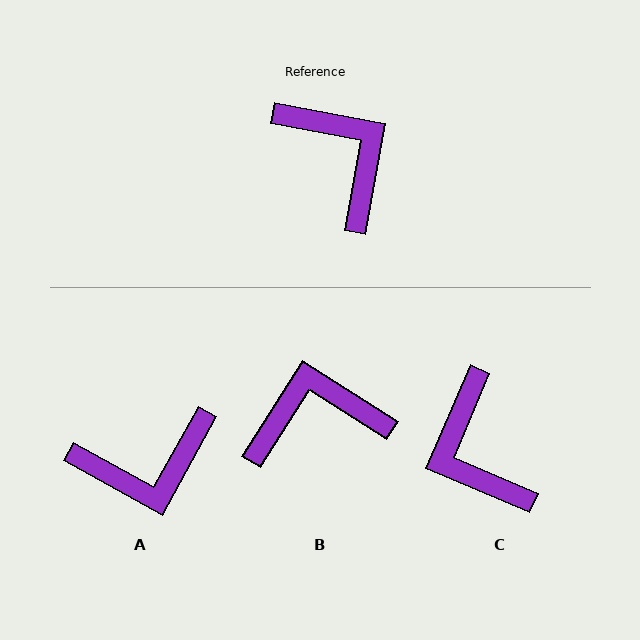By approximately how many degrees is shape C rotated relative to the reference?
Approximately 168 degrees counter-clockwise.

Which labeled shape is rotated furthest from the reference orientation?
C, about 168 degrees away.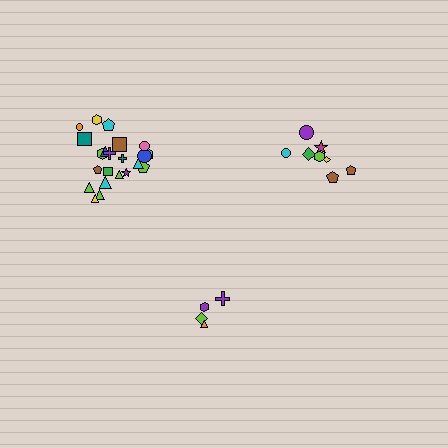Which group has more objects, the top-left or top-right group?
The top-left group.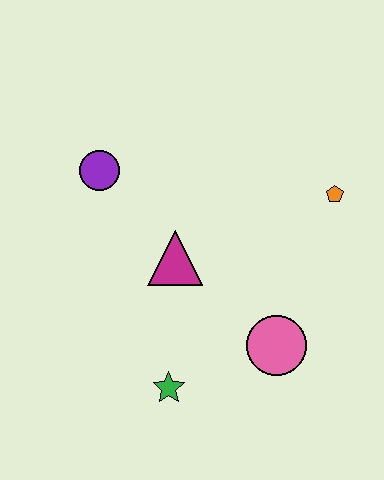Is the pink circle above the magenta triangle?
No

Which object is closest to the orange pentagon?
The pink circle is closest to the orange pentagon.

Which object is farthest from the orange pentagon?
The green star is farthest from the orange pentagon.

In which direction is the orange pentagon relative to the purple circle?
The orange pentagon is to the right of the purple circle.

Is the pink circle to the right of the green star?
Yes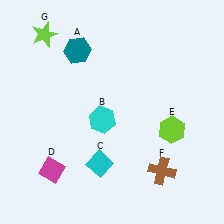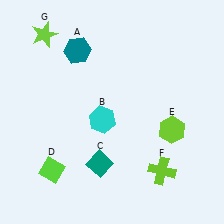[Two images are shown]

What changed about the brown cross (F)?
In Image 1, F is brown. In Image 2, it changed to lime.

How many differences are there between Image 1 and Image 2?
There are 3 differences between the two images.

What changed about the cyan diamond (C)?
In Image 1, C is cyan. In Image 2, it changed to teal.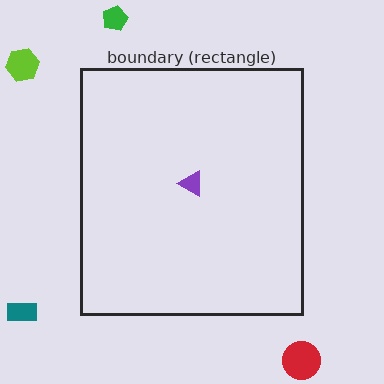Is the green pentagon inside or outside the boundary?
Outside.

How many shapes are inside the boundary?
1 inside, 4 outside.